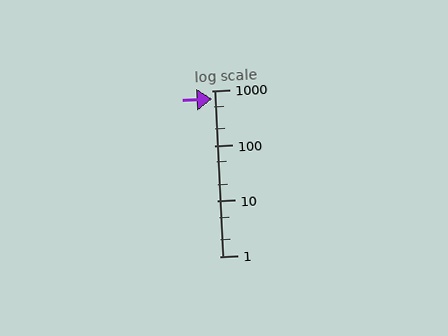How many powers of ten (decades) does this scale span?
The scale spans 3 decades, from 1 to 1000.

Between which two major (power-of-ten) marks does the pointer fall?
The pointer is between 100 and 1000.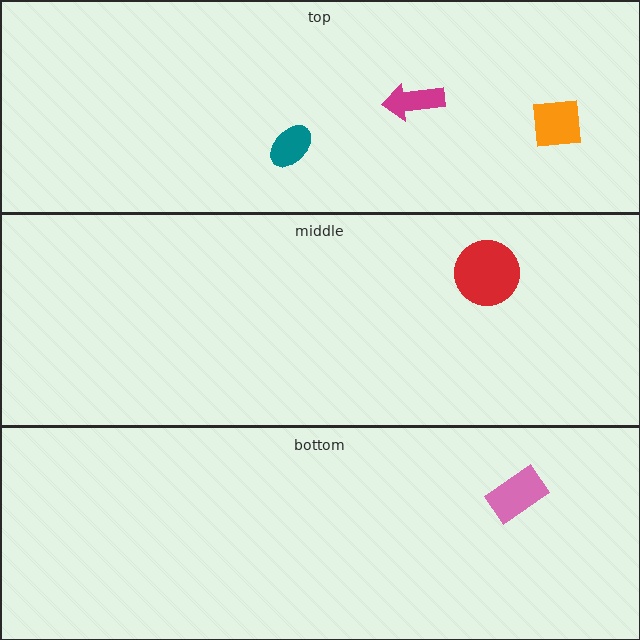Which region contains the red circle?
The middle region.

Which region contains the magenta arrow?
The top region.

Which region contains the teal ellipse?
The top region.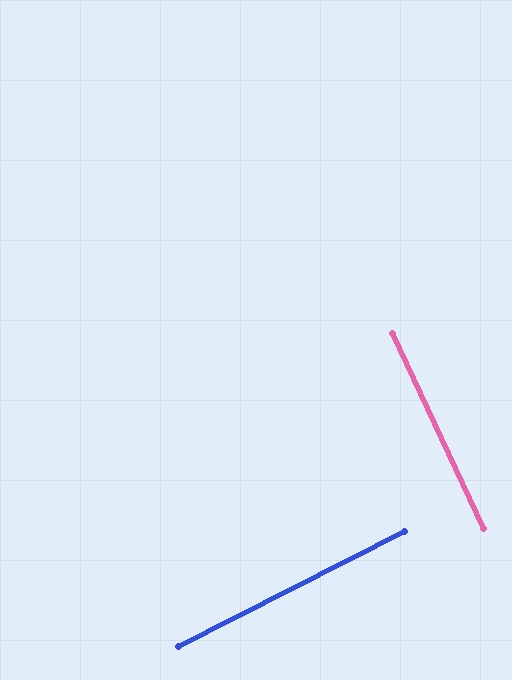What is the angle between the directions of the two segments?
Approximately 88 degrees.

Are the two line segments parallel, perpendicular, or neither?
Perpendicular — they meet at approximately 88°.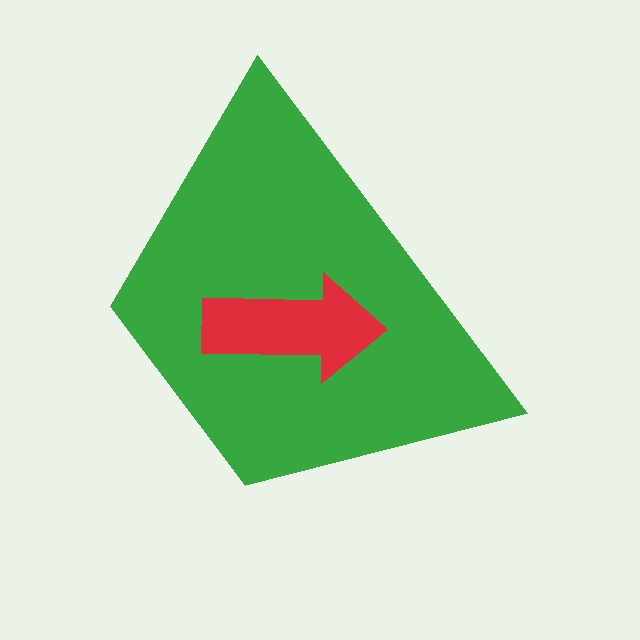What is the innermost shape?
The red arrow.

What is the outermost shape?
The green trapezoid.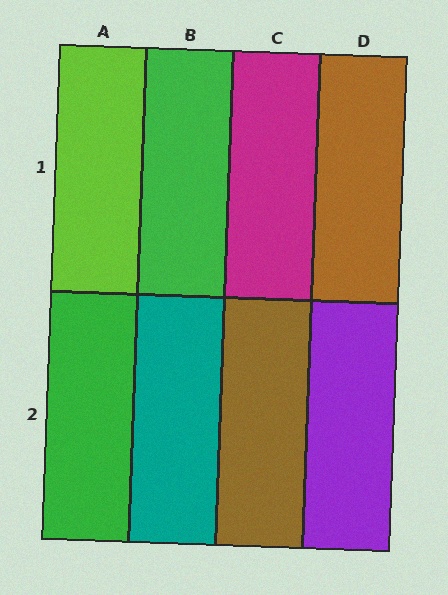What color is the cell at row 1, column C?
Magenta.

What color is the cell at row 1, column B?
Green.